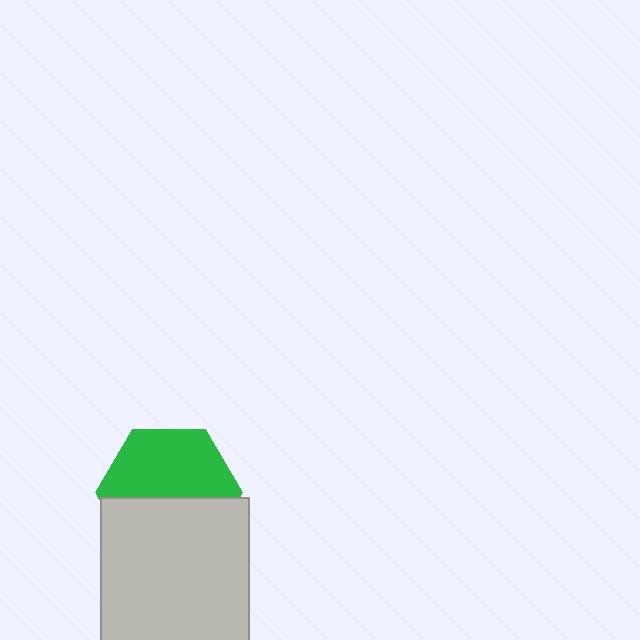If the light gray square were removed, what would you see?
You would see the complete green hexagon.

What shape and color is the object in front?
The object in front is a light gray square.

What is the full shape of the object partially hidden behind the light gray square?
The partially hidden object is a green hexagon.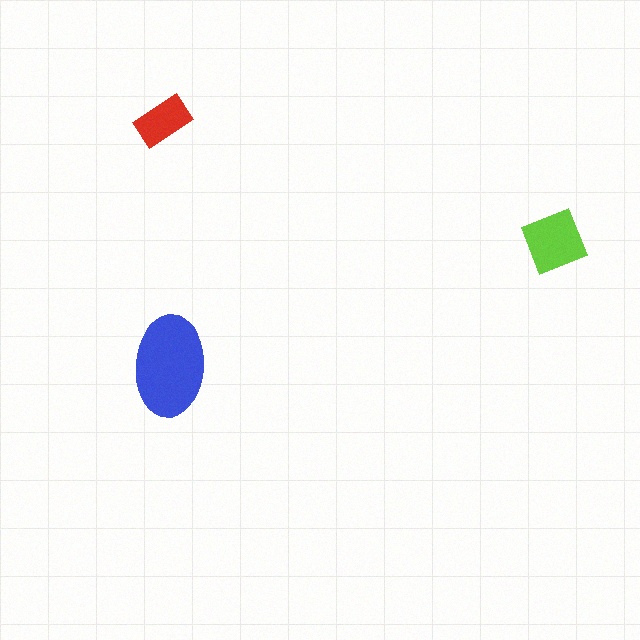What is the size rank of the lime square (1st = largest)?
2nd.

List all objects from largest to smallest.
The blue ellipse, the lime square, the red rectangle.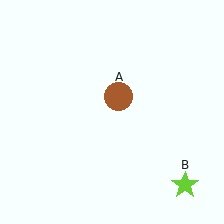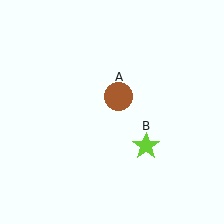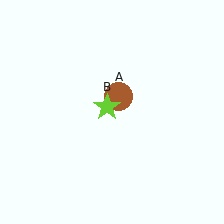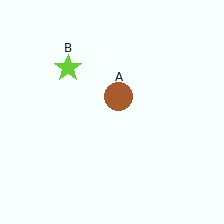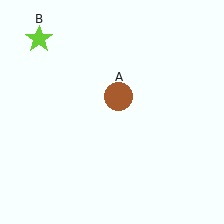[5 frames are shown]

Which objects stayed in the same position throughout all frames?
Brown circle (object A) remained stationary.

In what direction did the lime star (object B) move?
The lime star (object B) moved up and to the left.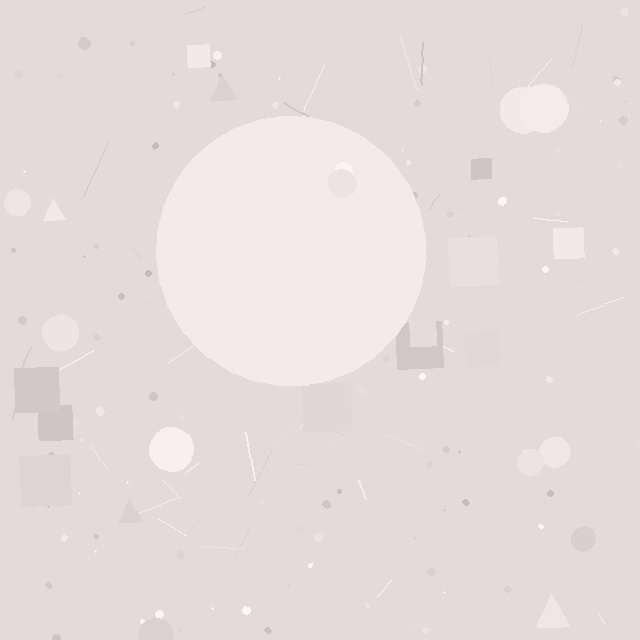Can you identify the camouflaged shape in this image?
The camouflaged shape is a circle.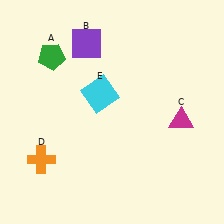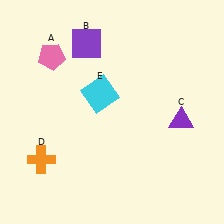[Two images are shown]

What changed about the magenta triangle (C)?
In Image 1, C is magenta. In Image 2, it changed to purple.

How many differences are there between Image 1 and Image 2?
There are 2 differences between the two images.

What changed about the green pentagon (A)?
In Image 1, A is green. In Image 2, it changed to pink.